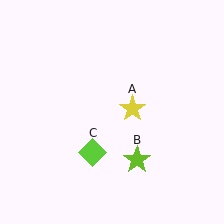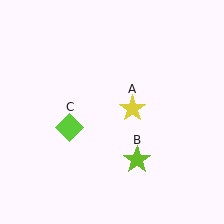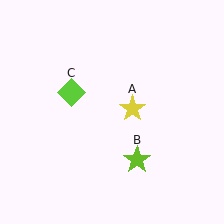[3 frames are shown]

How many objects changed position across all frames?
1 object changed position: lime diamond (object C).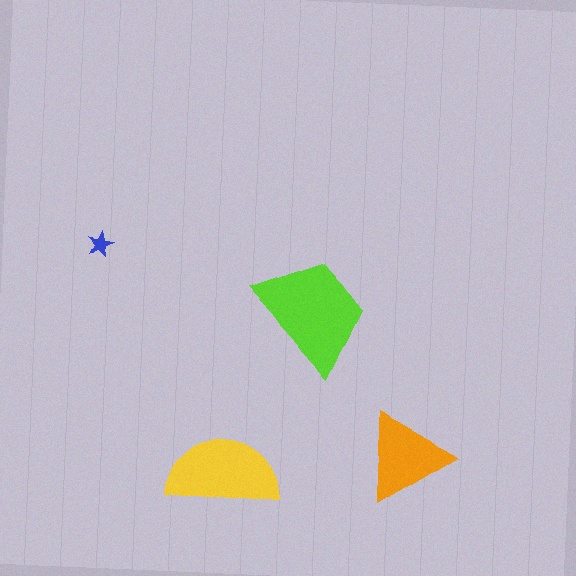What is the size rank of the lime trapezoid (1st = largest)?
1st.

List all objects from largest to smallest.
The lime trapezoid, the yellow semicircle, the orange triangle, the blue star.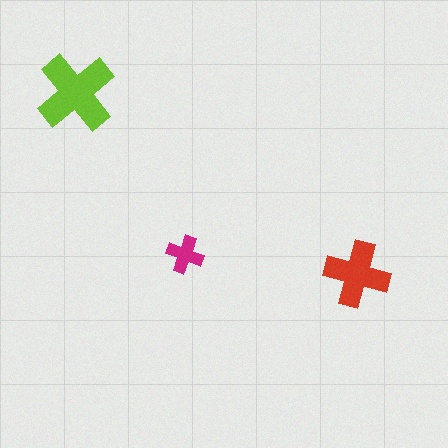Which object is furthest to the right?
The red cross is rightmost.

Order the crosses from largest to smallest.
the lime one, the red one, the magenta one.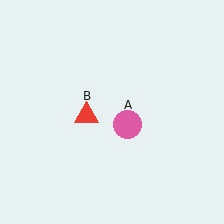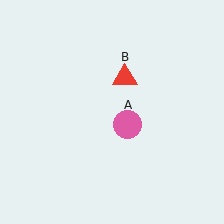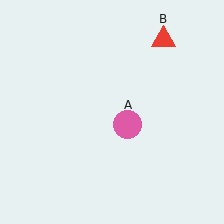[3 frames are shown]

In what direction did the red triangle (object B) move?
The red triangle (object B) moved up and to the right.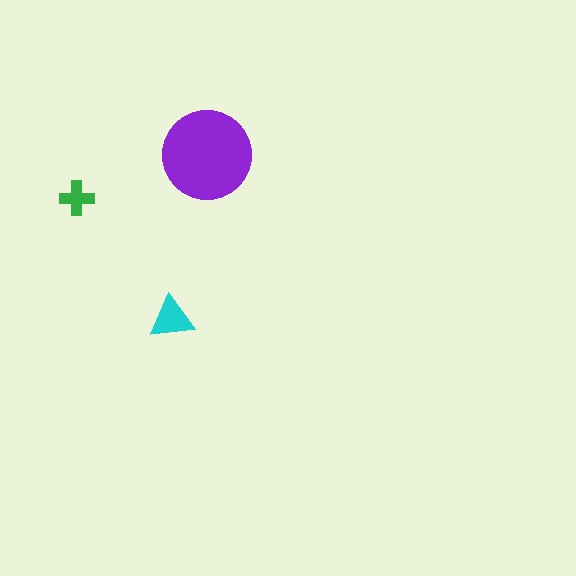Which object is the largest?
The purple circle.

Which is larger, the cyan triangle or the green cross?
The cyan triangle.